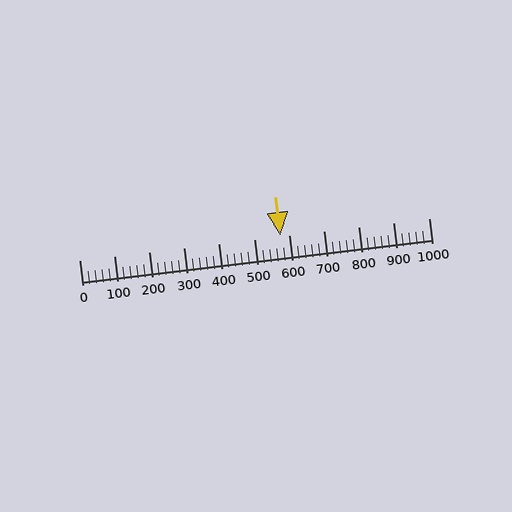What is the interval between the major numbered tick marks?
The major tick marks are spaced 100 units apart.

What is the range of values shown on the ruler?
The ruler shows values from 0 to 1000.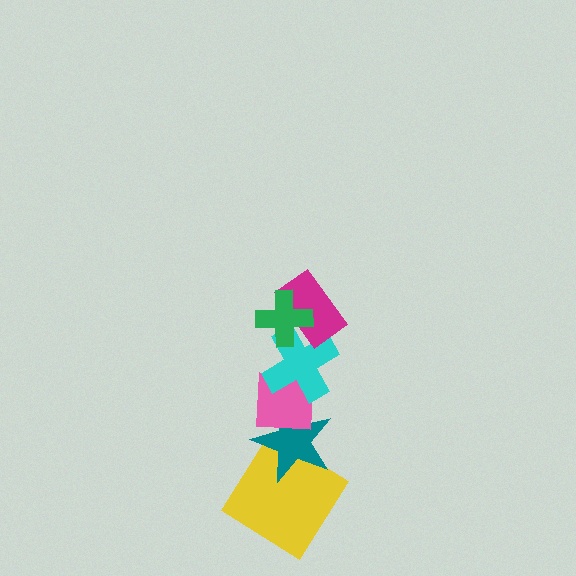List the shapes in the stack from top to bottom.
From top to bottom: the green cross, the magenta rectangle, the cyan cross, the pink square, the teal star, the yellow diamond.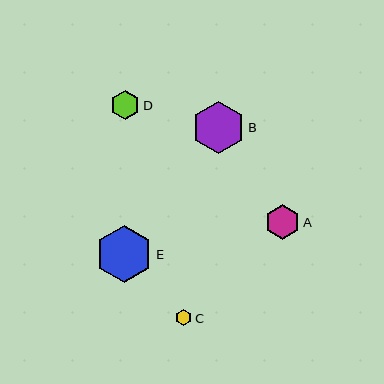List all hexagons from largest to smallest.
From largest to smallest: E, B, A, D, C.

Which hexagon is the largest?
Hexagon E is the largest with a size of approximately 57 pixels.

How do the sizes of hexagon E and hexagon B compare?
Hexagon E and hexagon B are approximately the same size.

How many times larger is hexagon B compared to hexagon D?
Hexagon B is approximately 1.8 times the size of hexagon D.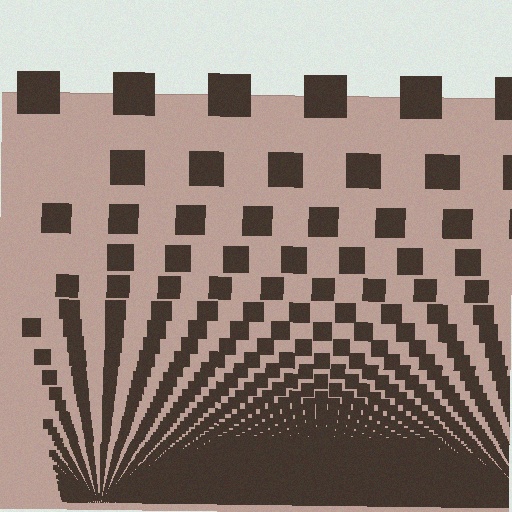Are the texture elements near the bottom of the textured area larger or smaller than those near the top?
Smaller. The gradient is inverted — elements near the bottom are smaller and denser.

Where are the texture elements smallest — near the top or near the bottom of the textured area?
Near the bottom.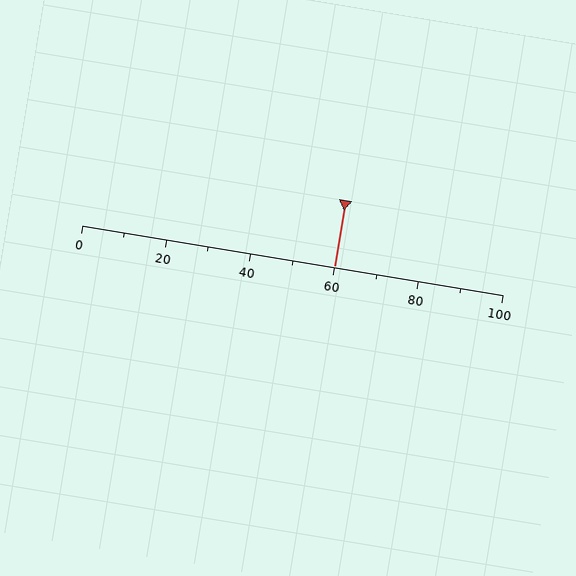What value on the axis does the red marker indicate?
The marker indicates approximately 60.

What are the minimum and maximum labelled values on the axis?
The axis runs from 0 to 100.